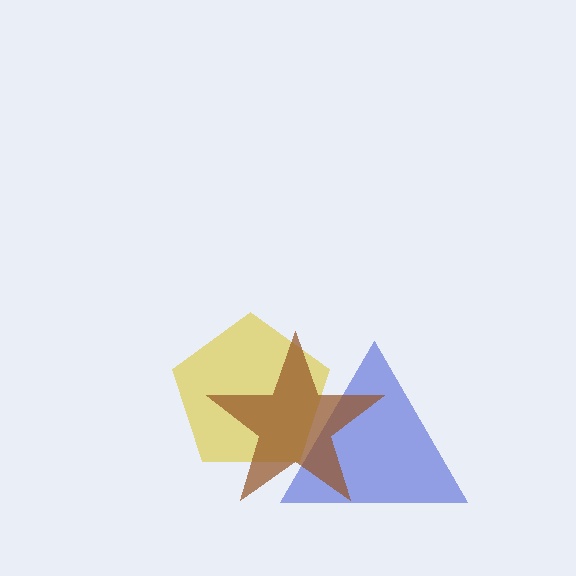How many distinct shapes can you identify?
There are 3 distinct shapes: a blue triangle, a yellow pentagon, a brown star.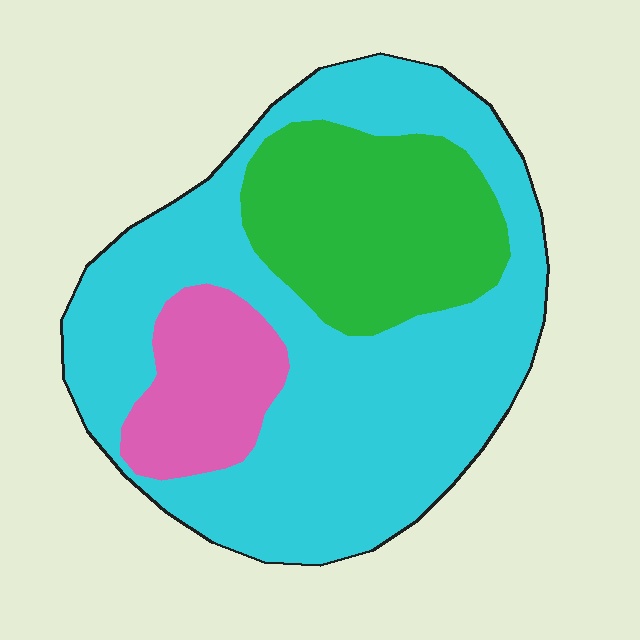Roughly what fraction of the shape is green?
Green takes up about one quarter (1/4) of the shape.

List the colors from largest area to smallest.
From largest to smallest: cyan, green, pink.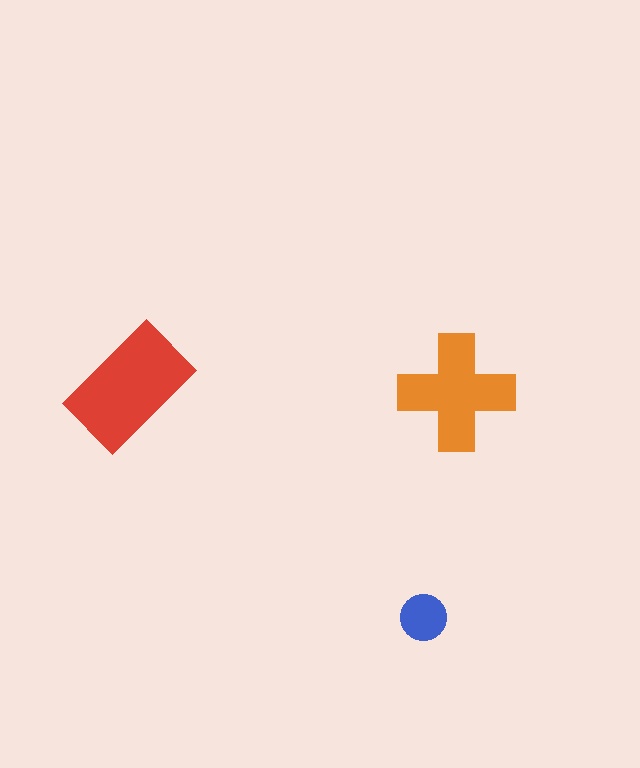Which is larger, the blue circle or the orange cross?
The orange cross.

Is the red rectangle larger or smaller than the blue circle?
Larger.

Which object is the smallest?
The blue circle.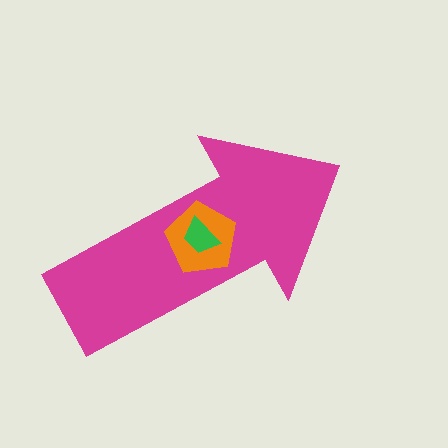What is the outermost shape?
The magenta arrow.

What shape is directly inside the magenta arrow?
The orange pentagon.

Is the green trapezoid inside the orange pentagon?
Yes.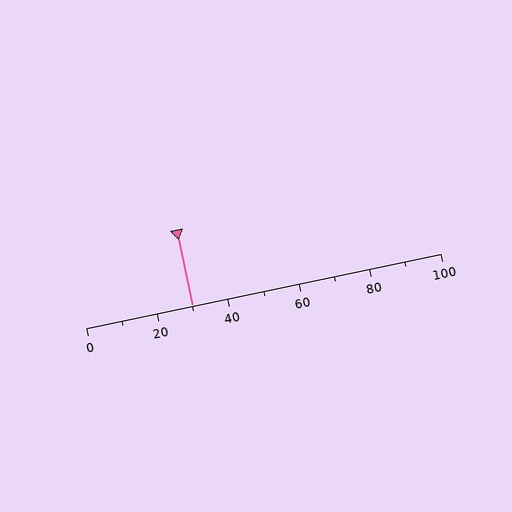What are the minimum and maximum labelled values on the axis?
The axis runs from 0 to 100.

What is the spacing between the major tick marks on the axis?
The major ticks are spaced 20 apart.